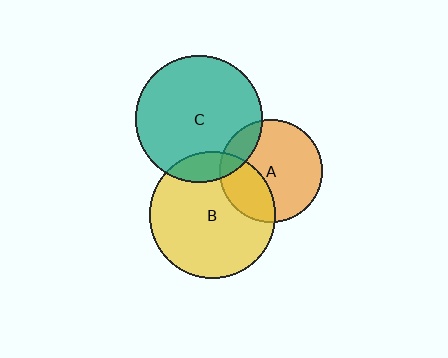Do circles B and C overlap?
Yes.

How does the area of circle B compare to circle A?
Approximately 1.5 times.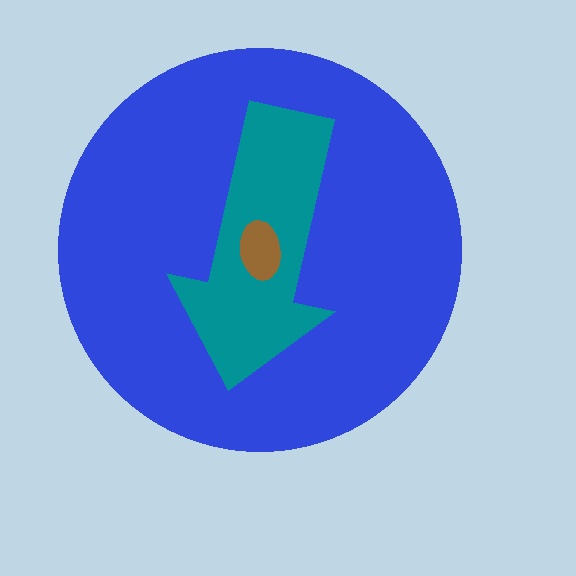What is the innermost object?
The brown ellipse.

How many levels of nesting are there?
3.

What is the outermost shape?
The blue circle.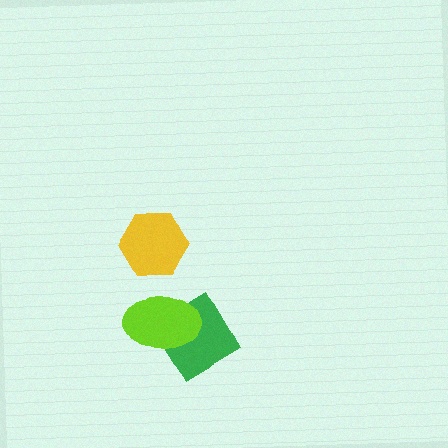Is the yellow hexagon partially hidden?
No, no other shape covers it.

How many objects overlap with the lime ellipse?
1 object overlaps with the lime ellipse.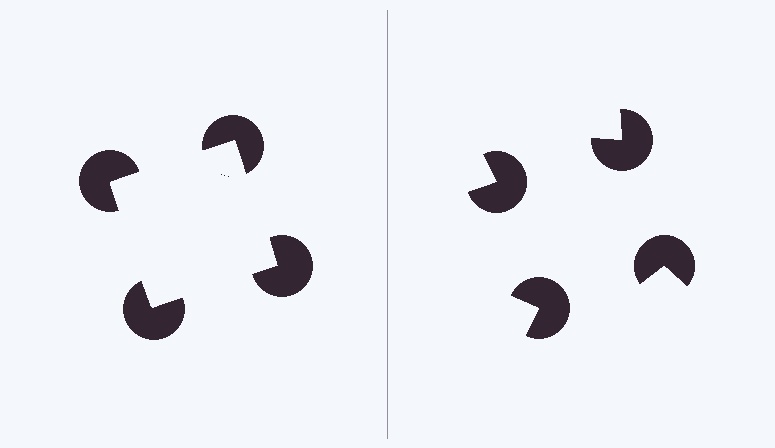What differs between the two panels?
The pac-man discs are positioned identically on both sides; only the wedge orientations differ. On the left they align to a square; on the right they are misaligned.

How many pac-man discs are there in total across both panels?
8 — 4 on each side.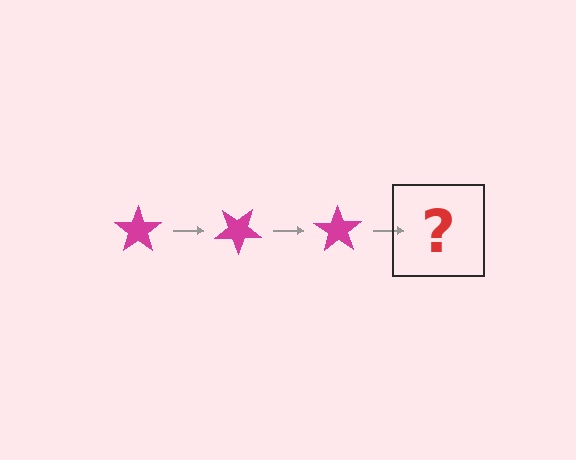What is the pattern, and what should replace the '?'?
The pattern is that the star rotates 35 degrees each step. The '?' should be a magenta star rotated 105 degrees.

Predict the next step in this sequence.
The next step is a magenta star rotated 105 degrees.